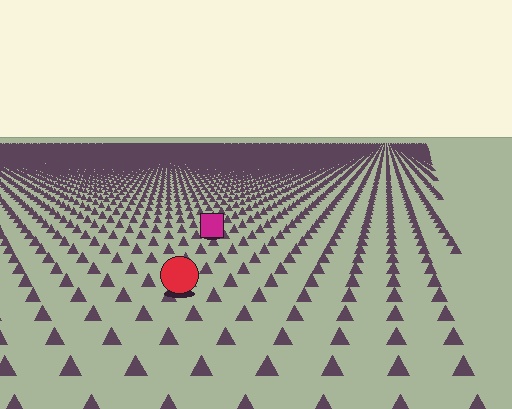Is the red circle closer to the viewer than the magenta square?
Yes. The red circle is closer — you can tell from the texture gradient: the ground texture is coarser near it.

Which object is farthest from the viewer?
The magenta square is farthest from the viewer. It appears smaller and the ground texture around it is denser.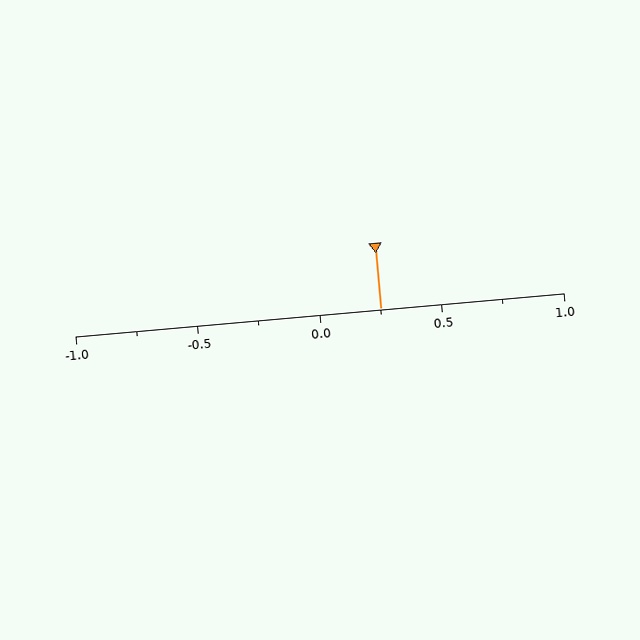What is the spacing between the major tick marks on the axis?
The major ticks are spaced 0.5 apart.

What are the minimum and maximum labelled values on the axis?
The axis runs from -1.0 to 1.0.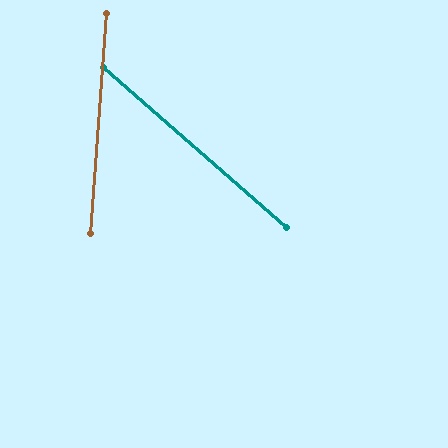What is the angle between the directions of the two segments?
Approximately 53 degrees.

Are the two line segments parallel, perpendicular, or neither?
Neither parallel nor perpendicular — they differ by about 53°.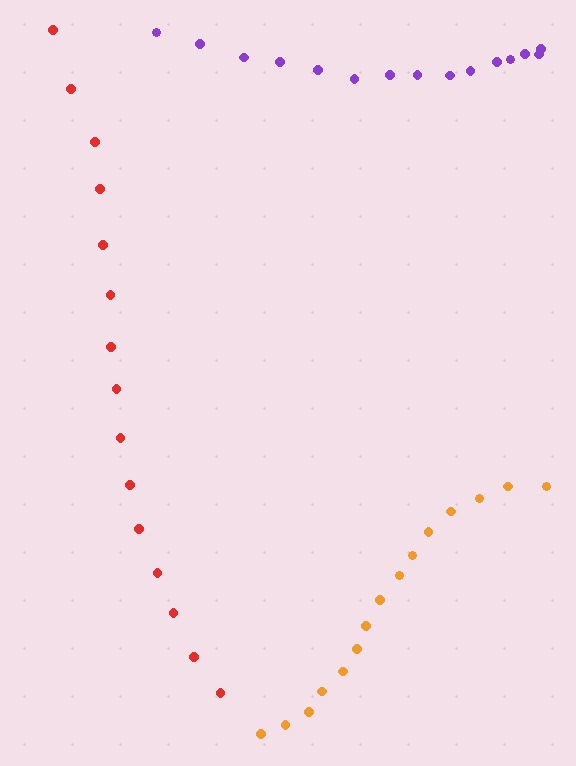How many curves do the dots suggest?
There are 3 distinct paths.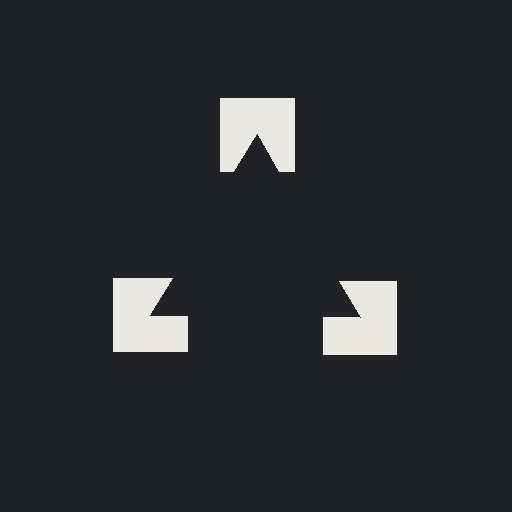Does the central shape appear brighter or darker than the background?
It typically appears slightly darker than the background, even though no actual brightness change is drawn.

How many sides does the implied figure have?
3 sides.